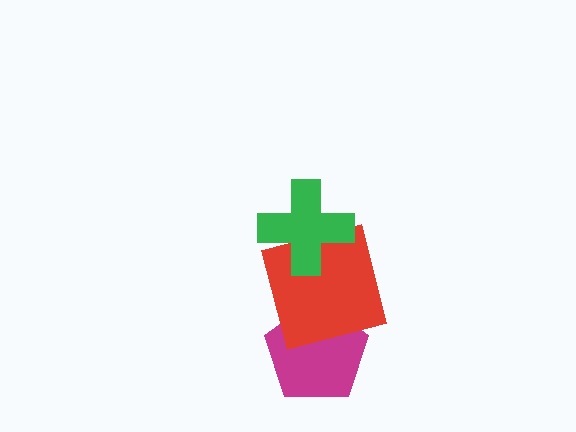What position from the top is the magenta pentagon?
The magenta pentagon is 3rd from the top.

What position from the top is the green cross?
The green cross is 1st from the top.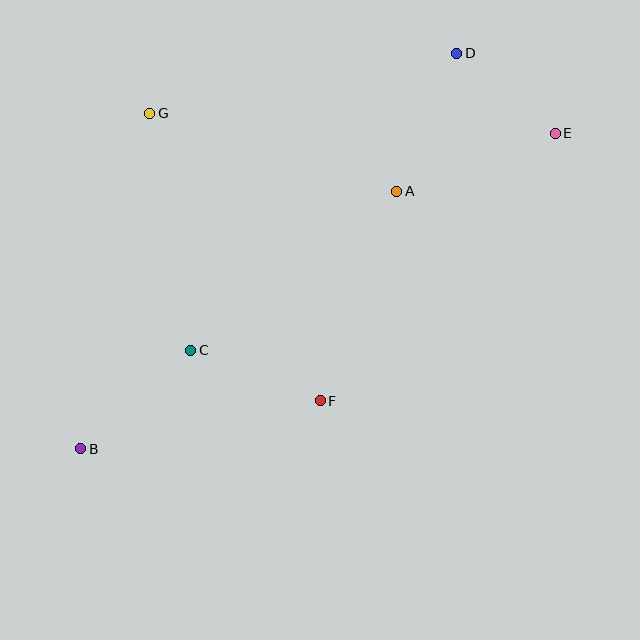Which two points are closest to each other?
Points D and E are closest to each other.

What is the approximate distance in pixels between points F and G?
The distance between F and G is approximately 334 pixels.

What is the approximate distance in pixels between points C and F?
The distance between C and F is approximately 139 pixels.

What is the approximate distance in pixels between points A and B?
The distance between A and B is approximately 407 pixels.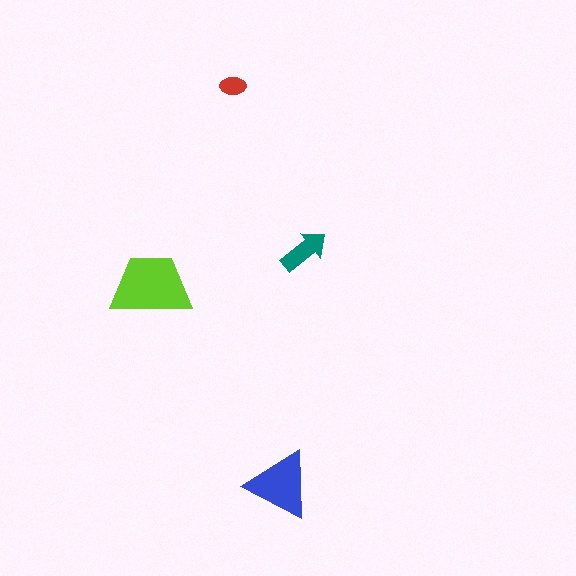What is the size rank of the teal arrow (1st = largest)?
3rd.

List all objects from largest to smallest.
The lime trapezoid, the blue triangle, the teal arrow, the red ellipse.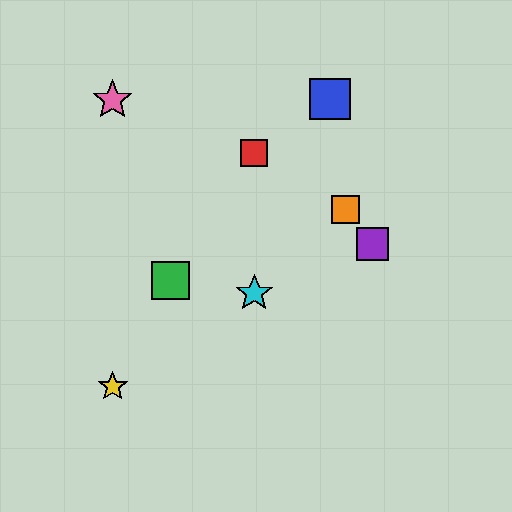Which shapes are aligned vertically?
The red square, the cyan star are aligned vertically.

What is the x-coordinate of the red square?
The red square is at x≈254.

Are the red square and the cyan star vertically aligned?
Yes, both are at x≈254.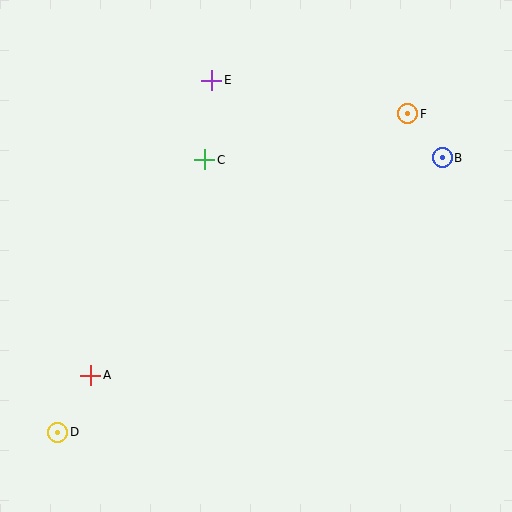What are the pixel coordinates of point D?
Point D is at (58, 432).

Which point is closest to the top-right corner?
Point F is closest to the top-right corner.